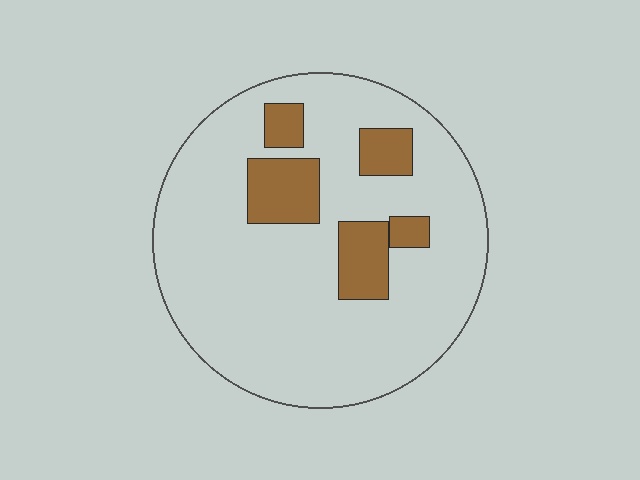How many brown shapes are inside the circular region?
5.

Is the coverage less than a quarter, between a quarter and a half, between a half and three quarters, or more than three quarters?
Less than a quarter.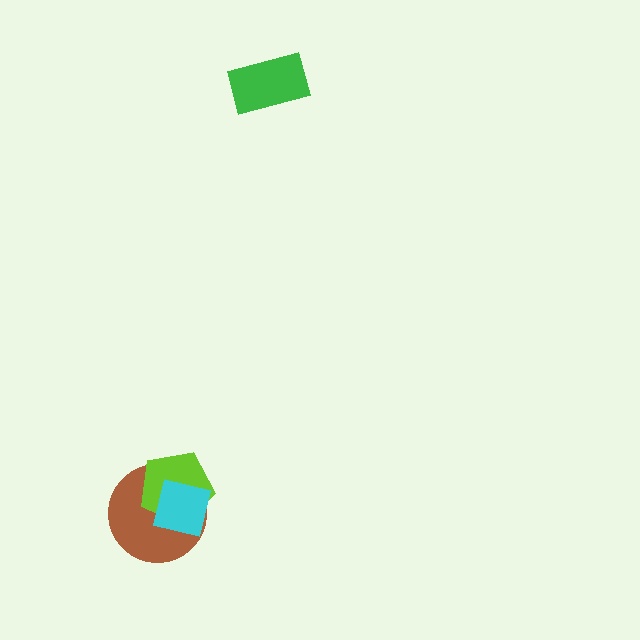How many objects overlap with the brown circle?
2 objects overlap with the brown circle.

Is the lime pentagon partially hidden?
Yes, it is partially covered by another shape.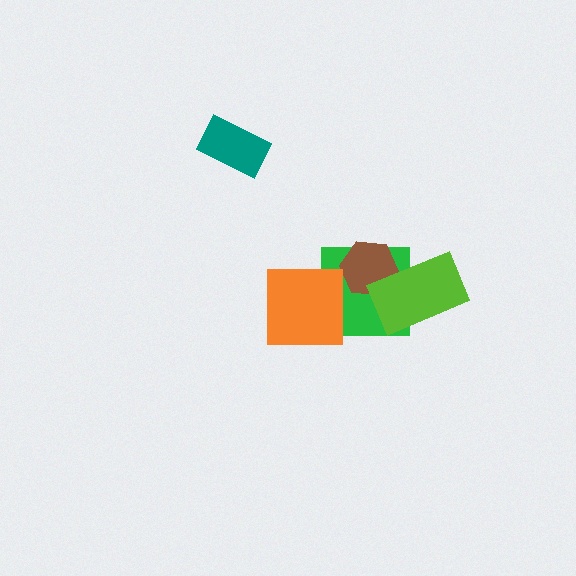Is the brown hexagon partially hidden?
Yes, it is partially covered by another shape.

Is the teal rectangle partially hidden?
No, no other shape covers it.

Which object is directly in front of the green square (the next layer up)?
The brown hexagon is directly in front of the green square.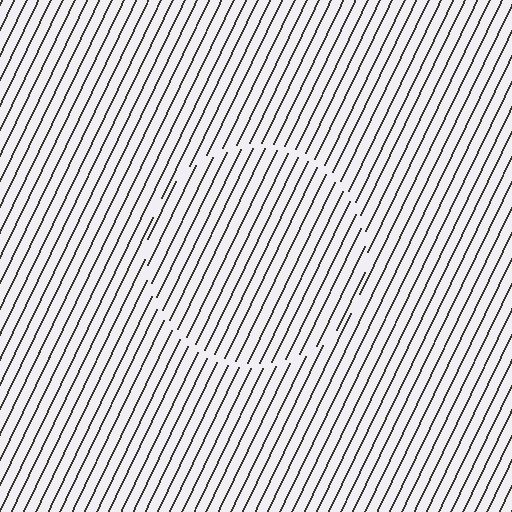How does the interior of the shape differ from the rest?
The interior of the shape contains the same grating, shifted by half a period — the contour is defined by the phase discontinuity where line-ends from the inner and outer gratings abut.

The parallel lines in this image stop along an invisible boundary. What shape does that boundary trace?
An illusory circle. The interior of the shape contains the same grating, shifted by half a period — the contour is defined by the phase discontinuity where line-ends from the inner and outer gratings abut.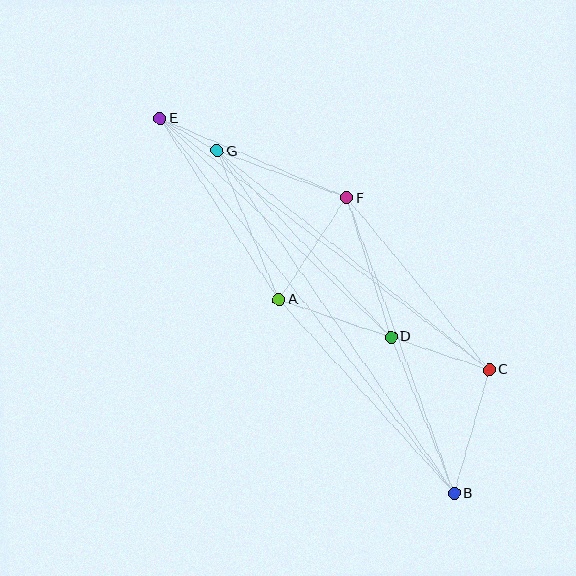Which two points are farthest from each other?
Points B and E are farthest from each other.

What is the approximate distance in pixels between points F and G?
The distance between F and G is approximately 138 pixels.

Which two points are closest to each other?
Points E and G are closest to each other.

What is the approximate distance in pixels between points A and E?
The distance between A and E is approximately 217 pixels.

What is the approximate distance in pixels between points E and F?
The distance between E and F is approximately 203 pixels.